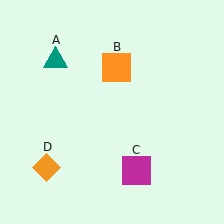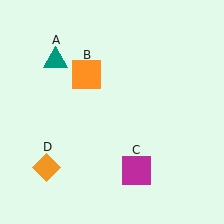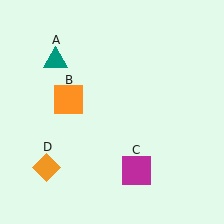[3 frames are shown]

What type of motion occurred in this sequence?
The orange square (object B) rotated counterclockwise around the center of the scene.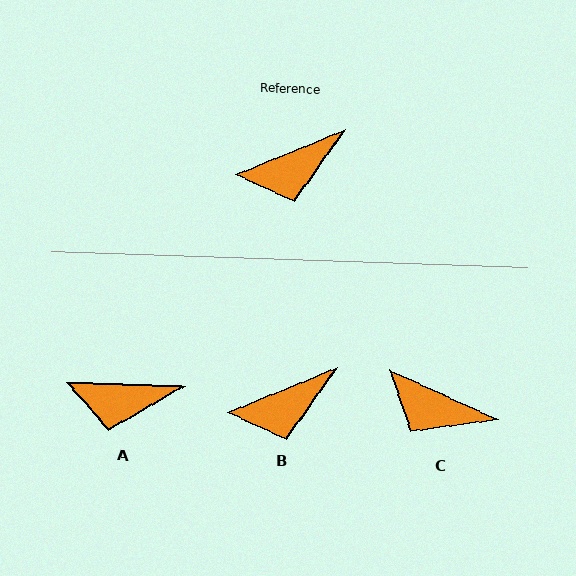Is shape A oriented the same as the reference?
No, it is off by about 24 degrees.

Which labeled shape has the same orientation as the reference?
B.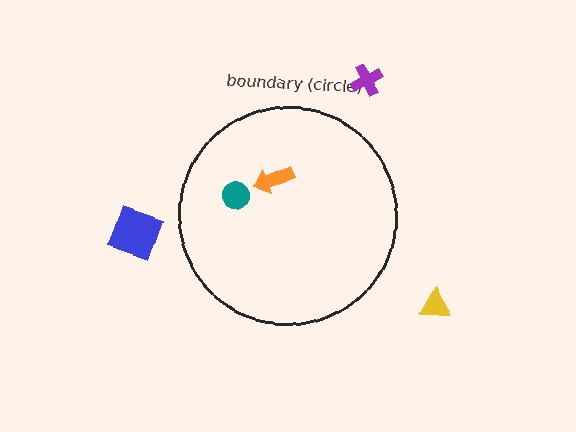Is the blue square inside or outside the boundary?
Outside.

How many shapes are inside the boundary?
2 inside, 3 outside.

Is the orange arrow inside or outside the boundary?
Inside.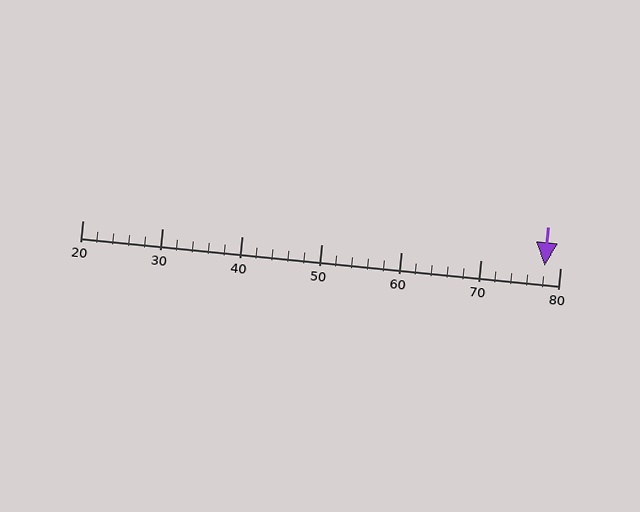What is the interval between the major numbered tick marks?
The major tick marks are spaced 10 units apart.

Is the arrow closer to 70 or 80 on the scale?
The arrow is closer to 80.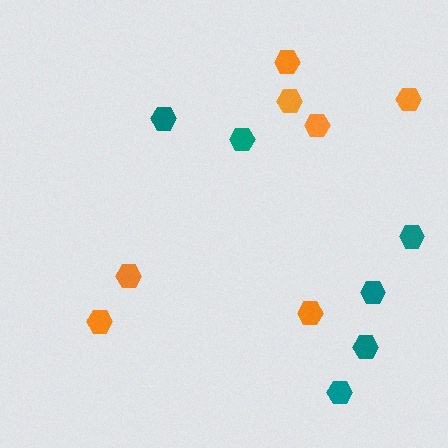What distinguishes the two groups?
There are 2 groups: one group of teal hexagons (6) and one group of orange hexagons (7).